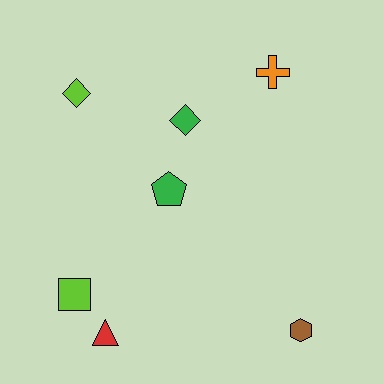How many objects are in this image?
There are 7 objects.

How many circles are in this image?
There are no circles.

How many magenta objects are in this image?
There are no magenta objects.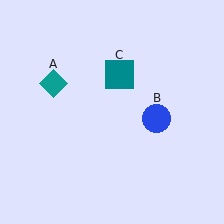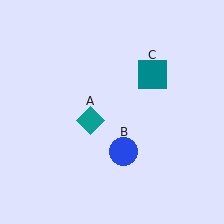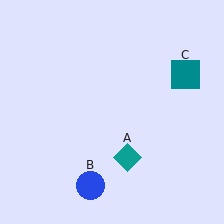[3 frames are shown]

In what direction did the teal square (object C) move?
The teal square (object C) moved right.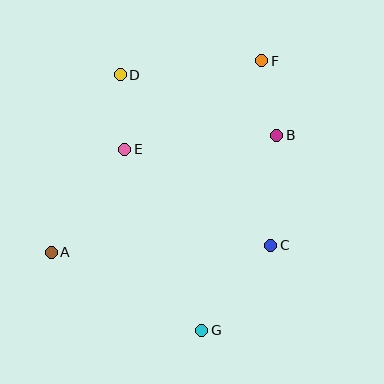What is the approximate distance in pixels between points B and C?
The distance between B and C is approximately 110 pixels.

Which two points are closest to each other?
Points D and E are closest to each other.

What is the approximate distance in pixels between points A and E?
The distance between A and E is approximately 126 pixels.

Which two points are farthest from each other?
Points A and F are farthest from each other.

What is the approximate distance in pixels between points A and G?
The distance between A and G is approximately 170 pixels.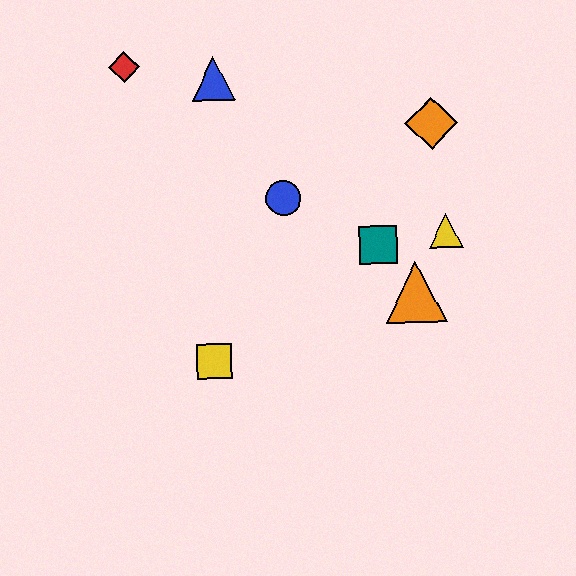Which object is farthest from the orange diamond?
The yellow square is farthest from the orange diamond.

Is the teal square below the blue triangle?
Yes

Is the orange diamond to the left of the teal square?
No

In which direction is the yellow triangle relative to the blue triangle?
The yellow triangle is to the right of the blue triangle.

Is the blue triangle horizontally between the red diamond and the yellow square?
No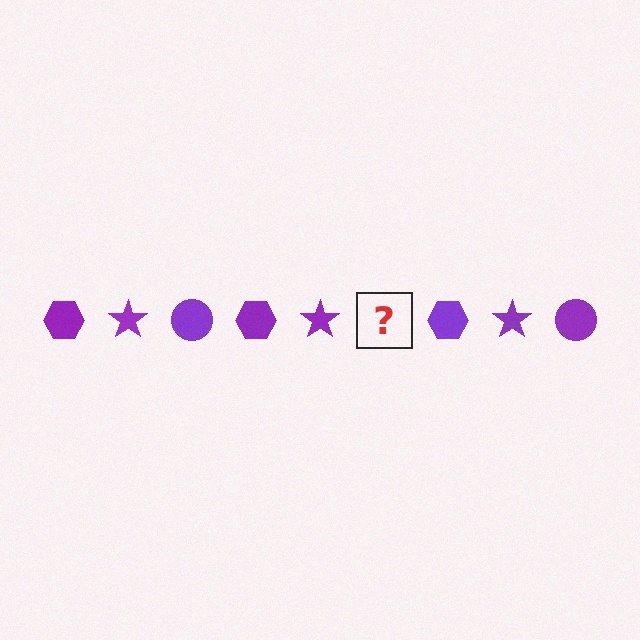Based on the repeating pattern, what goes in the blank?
The blank should be a purple circle.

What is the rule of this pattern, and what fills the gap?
The rule is that the pattern cycles through hexagon, star, circle shapes in purple. The gap should be filled with a purple circle.